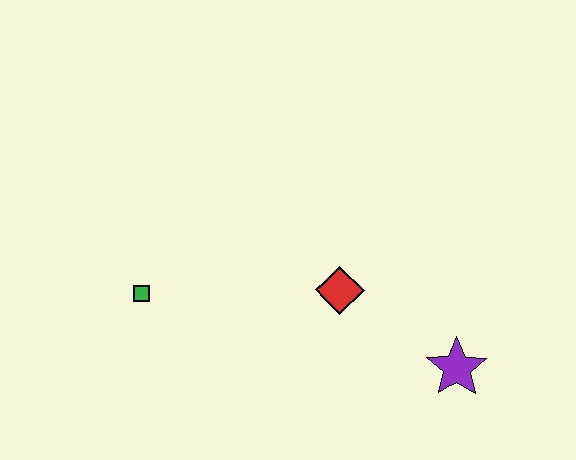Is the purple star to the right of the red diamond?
Yes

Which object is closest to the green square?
The red diamond is closest to the green square.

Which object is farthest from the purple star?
The green square is farthest from the purple star.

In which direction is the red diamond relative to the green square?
The red diamond is to the right of the green square.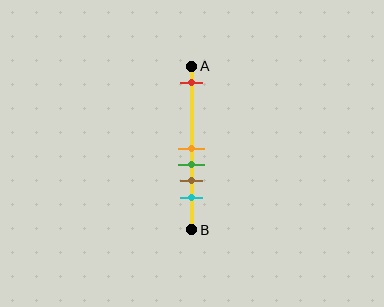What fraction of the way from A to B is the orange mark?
The orange mark is approximately 50% (0.5) of the way from A to B.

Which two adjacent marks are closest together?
The orange and green marks are the closest adjacent pair.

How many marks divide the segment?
There are 5 marks dividing the segment.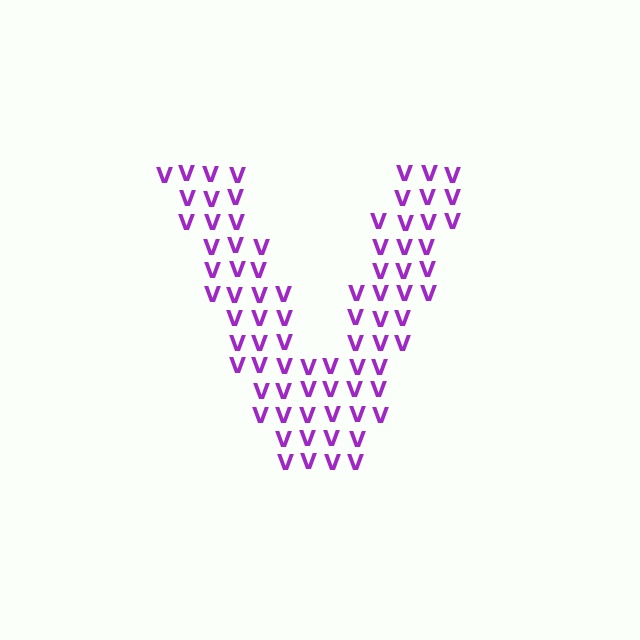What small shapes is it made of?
It is made of small letter V's.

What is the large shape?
The large shape is the letter V.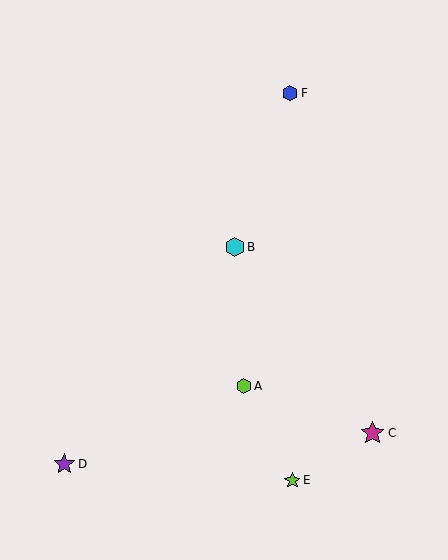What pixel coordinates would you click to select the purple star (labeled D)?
Click at (64, 464) to select the purple star D.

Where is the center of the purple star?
The center of the purple star is at (64, 464).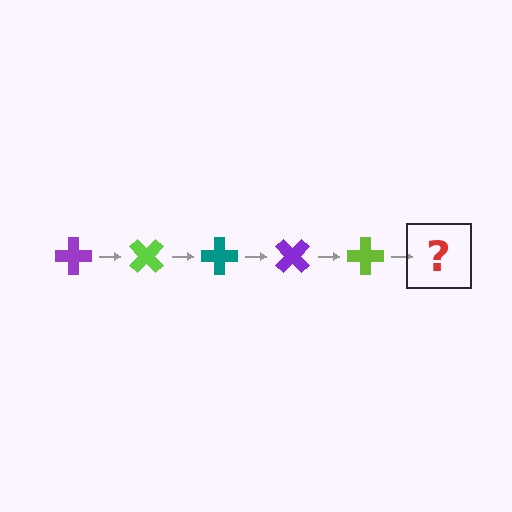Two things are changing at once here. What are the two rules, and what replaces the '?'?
The two rules are that it rotates 45 degrees each step and the color cycles through purple, lime, and teal. The '?' should be a teal cross, rotated 225 degrees from the start.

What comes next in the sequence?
The next element should be a teal cross, rotated 225 degrees from the start.